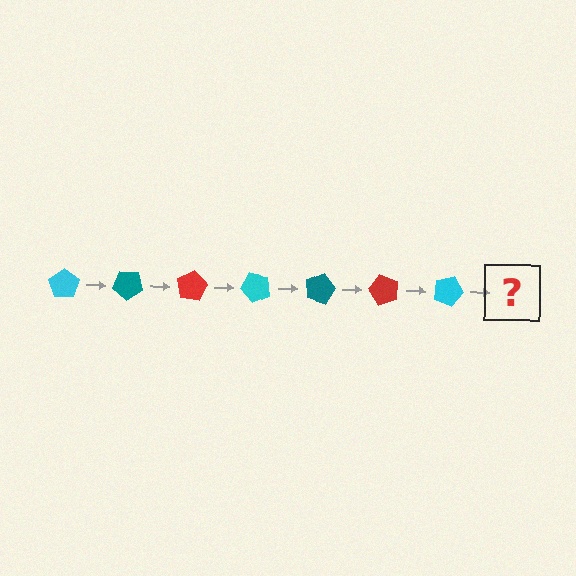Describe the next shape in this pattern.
It should be a teal pentagon, rotated 280 degrees from the start.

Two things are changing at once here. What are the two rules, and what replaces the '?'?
The two rules are that it rotates 40 degrees each step and the color cycles through cyan, teal, and red. The '?' should be a teal pentagon, rotated 280 degrees from the start.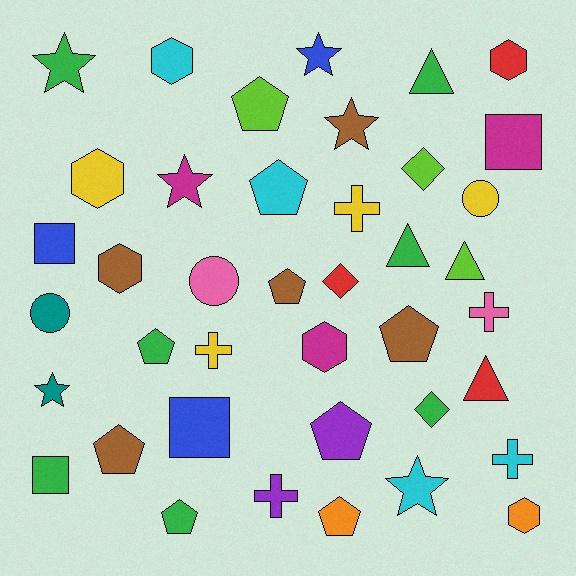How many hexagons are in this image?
There are 6 hexagons.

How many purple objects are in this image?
There are 2 purple objects.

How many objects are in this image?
There are 40 objects.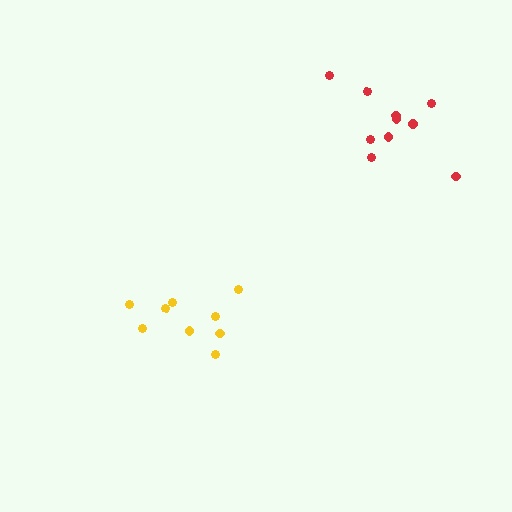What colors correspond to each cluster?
The clusters are colored: yellow, red.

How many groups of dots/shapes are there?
There are 2 groups.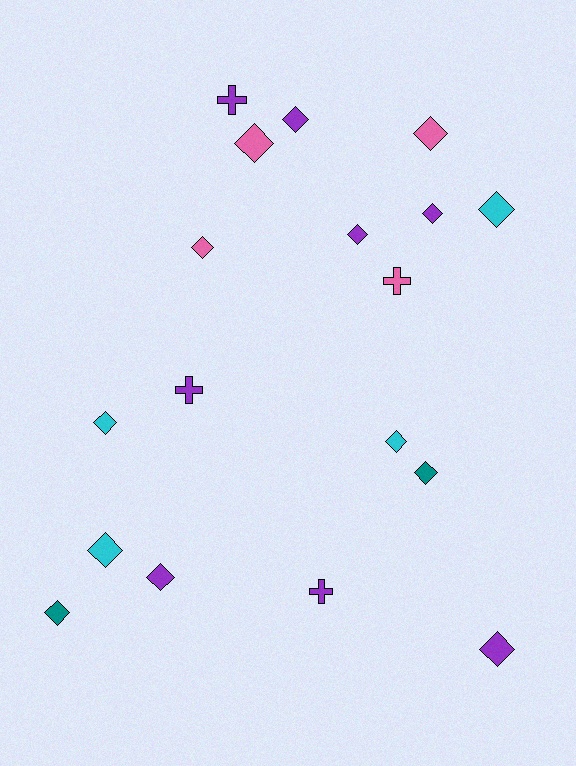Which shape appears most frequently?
Diamond, with 14 objects.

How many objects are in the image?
There are 18 objects.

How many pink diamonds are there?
There are 3 pink diamonds.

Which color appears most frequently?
Purple, with 8 objects.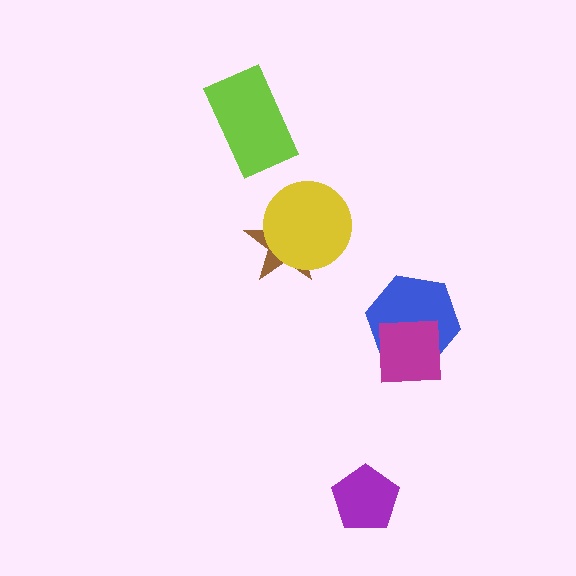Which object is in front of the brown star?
The yellow circle is in front of the brown star.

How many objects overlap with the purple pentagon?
0 objects overlap with the purple pentagon.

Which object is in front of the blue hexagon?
The magenta square is in front of the blue hexagon.